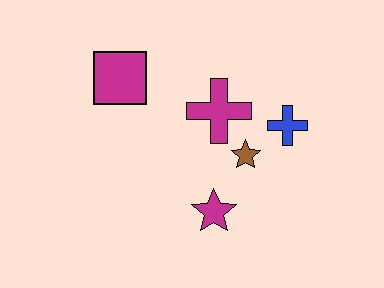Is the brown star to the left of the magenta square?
No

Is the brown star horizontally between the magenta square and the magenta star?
No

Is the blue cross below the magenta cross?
Yes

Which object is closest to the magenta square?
The magenta cross is closest to the magenta square.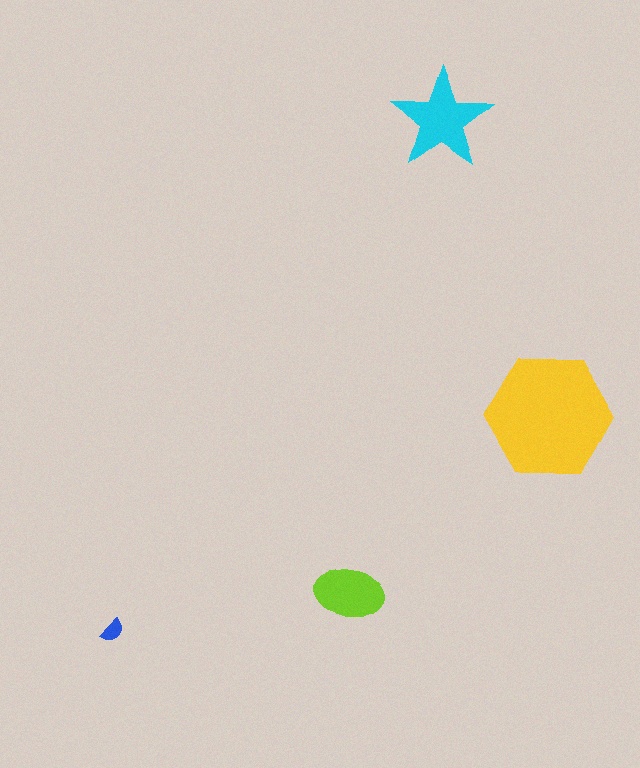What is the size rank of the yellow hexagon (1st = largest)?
1st.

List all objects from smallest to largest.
The blue semicircle, the lime ellipse, the cyan star, the yellow hexagon.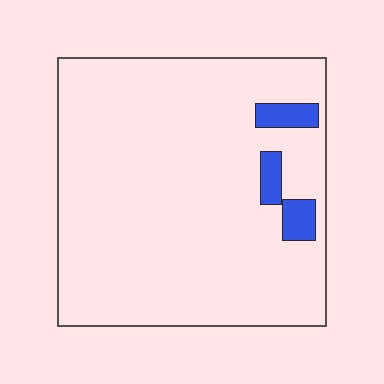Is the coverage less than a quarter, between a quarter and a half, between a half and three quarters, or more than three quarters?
Less than a quarter.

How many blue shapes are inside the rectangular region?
3.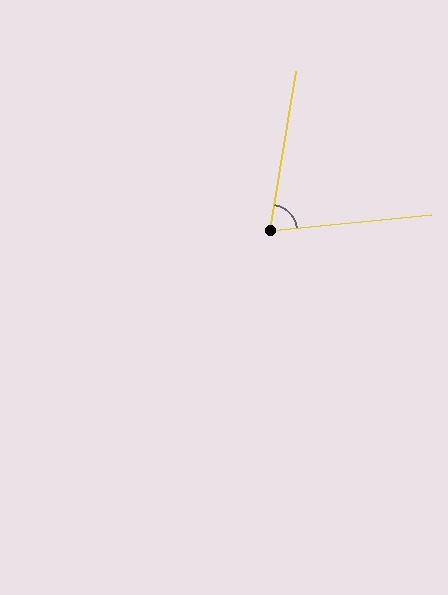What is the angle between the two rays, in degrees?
Approximately 75 degrees.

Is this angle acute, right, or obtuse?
It is acute.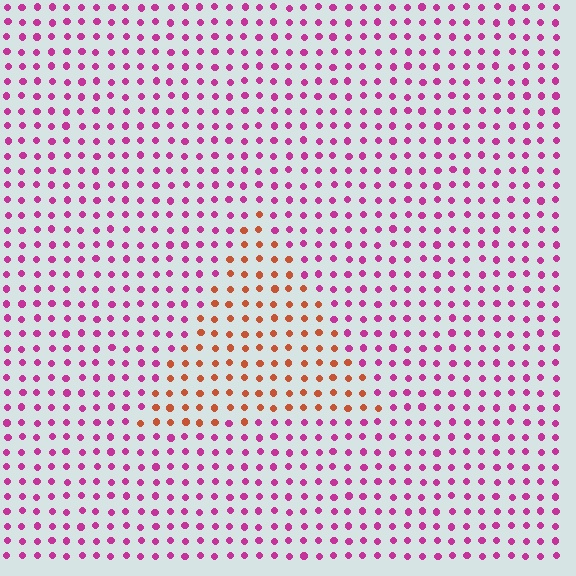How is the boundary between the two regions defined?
The boundary is defined purely by a slight shift in hue (about 56 degrees). Spacing, size, and orientation are identical on both sides.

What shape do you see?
I see a triangle.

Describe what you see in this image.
The image is filled with small magenta elements in a uniform arrangement. A triangle-shaped region is visible where the elements are tinted to a slightly different hue, forming a subtle color boundary.